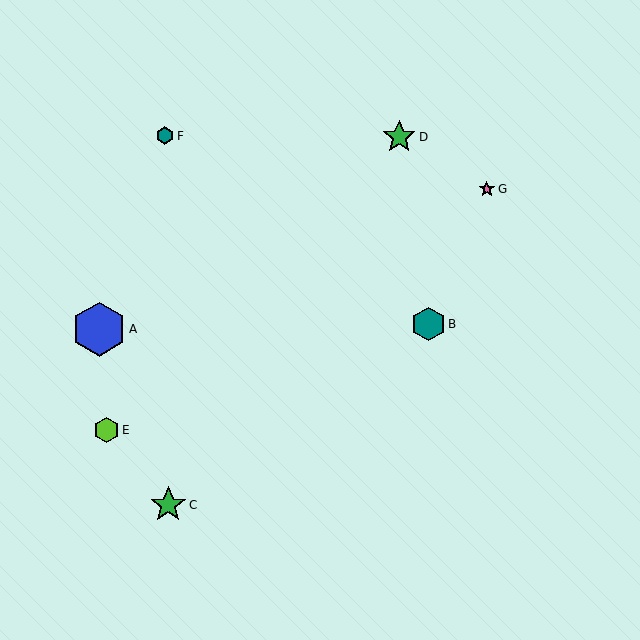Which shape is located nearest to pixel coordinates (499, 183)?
The pink star (labeled G) at (487, 189) is nearest to that location.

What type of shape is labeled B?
Shape B is a teal hexagon.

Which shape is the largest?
The blue hexagon (labeled A) is the largest.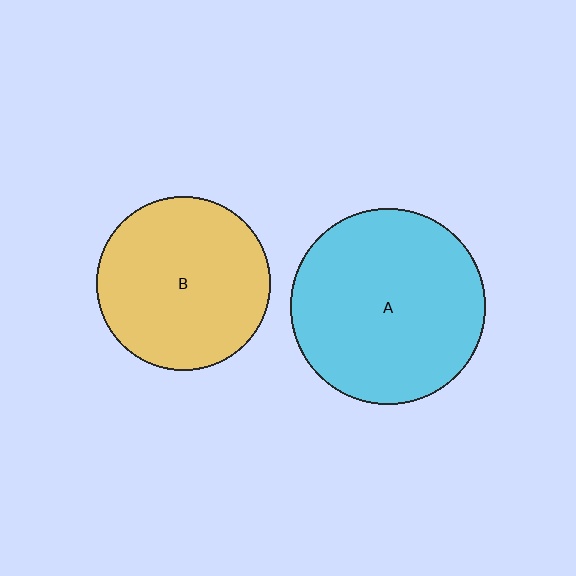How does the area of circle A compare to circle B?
Approximately 1.3 times.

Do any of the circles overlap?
No, none of the circles overlap.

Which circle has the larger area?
Circle A (cyan).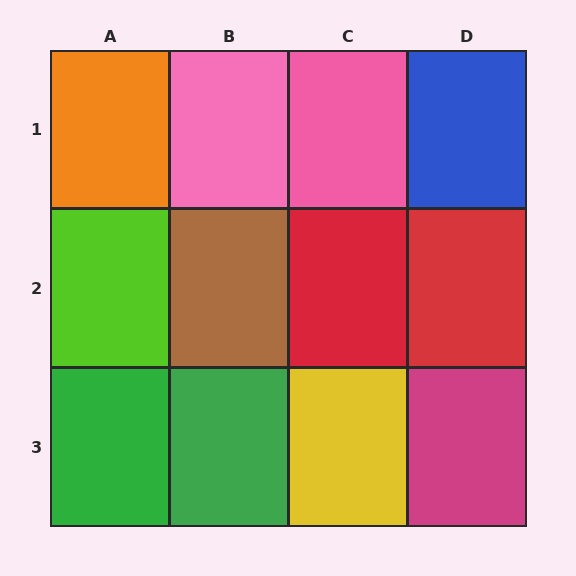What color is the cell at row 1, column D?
Blue.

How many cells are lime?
1 cell is lime.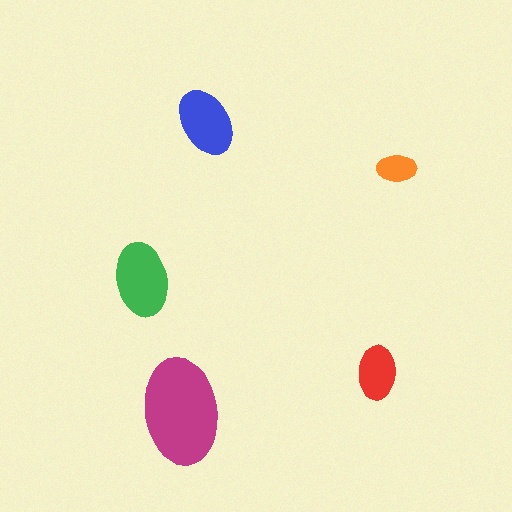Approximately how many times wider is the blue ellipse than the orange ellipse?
About 1.5 times wider.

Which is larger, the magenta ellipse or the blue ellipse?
The magenta one.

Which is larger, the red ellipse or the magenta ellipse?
The magenta one.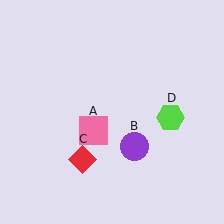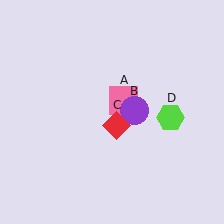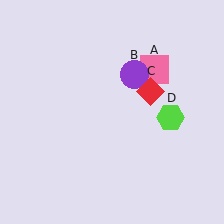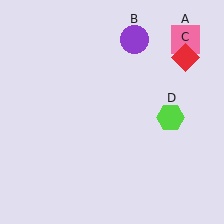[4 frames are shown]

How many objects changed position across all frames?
3 objects changed position: pink square (object A), purple circle (object B), red diamond (object C).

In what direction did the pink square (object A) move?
The pink square (object A) moved up and to the right.